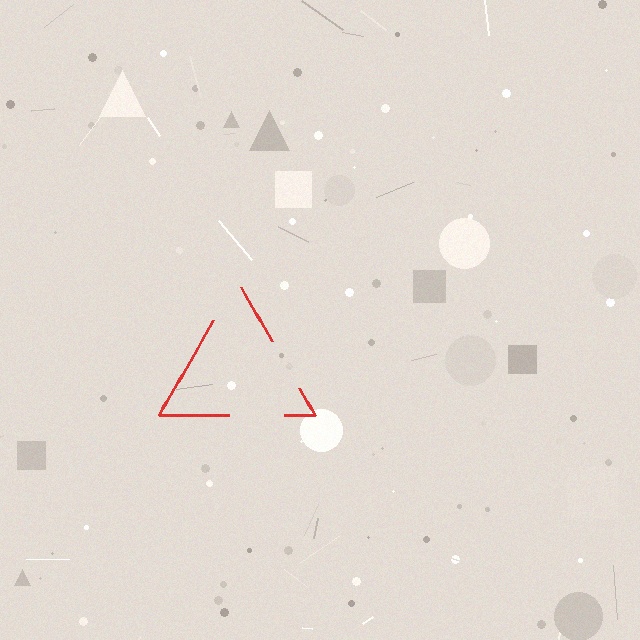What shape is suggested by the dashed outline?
The dashed outline suggests a triangle.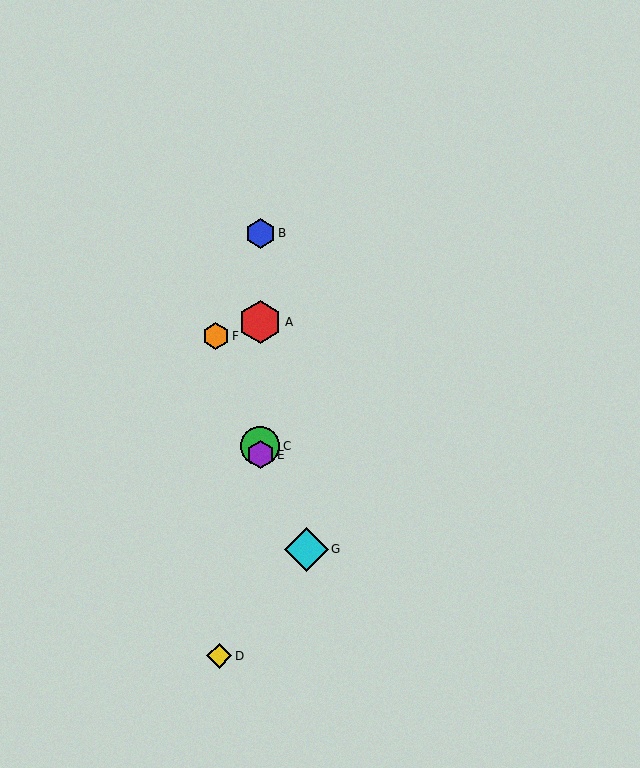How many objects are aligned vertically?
4 objects (A, B, C, E) are aligned vertically.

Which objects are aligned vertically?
Objects A, B, C, E are aligned vertically.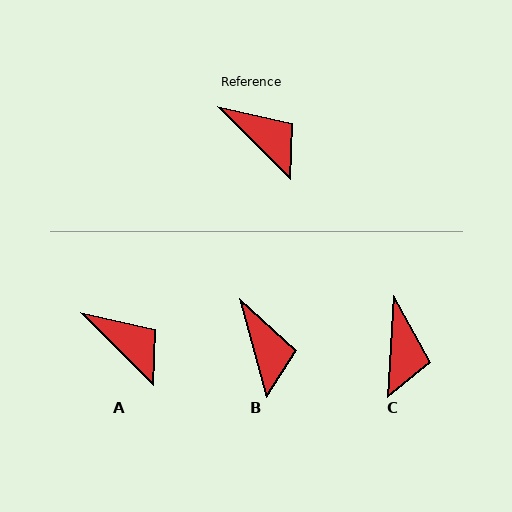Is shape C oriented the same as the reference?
No, it is off by about 49 degrees.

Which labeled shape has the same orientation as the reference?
A.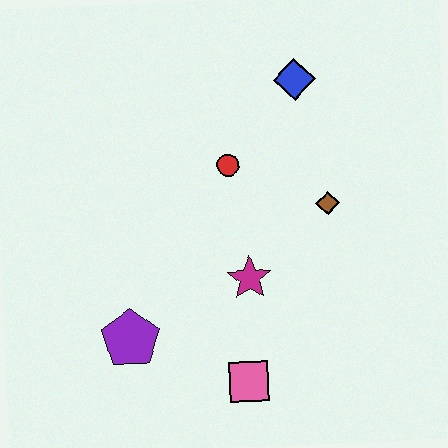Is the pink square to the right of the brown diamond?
No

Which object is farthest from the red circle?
The pink square is farthest from the red circle.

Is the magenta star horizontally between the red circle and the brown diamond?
Yes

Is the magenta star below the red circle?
Yes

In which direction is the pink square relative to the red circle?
The pink square is below the red circle.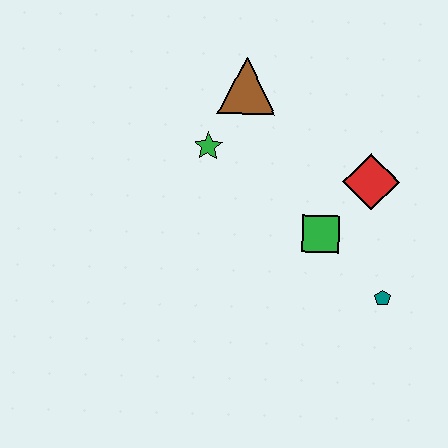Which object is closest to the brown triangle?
The green star is closest to the brown triangle.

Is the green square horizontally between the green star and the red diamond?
Yes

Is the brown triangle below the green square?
No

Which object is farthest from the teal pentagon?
The brown triangle is farthest from the teal pentagon.